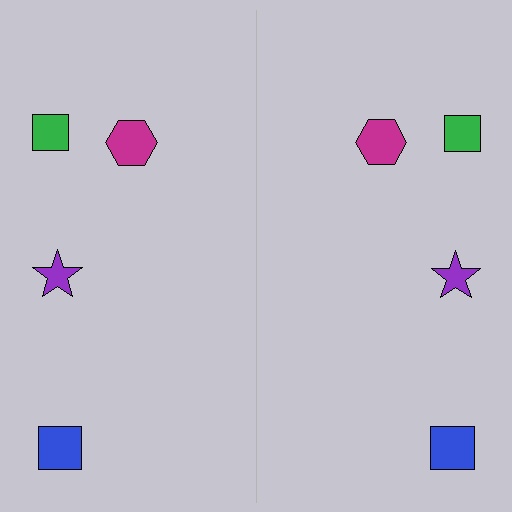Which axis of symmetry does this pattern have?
The pattern has a vertical axis of symmetry running through the center of the image.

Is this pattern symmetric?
Yes, this pattern has bilateral (reflection) symmetry.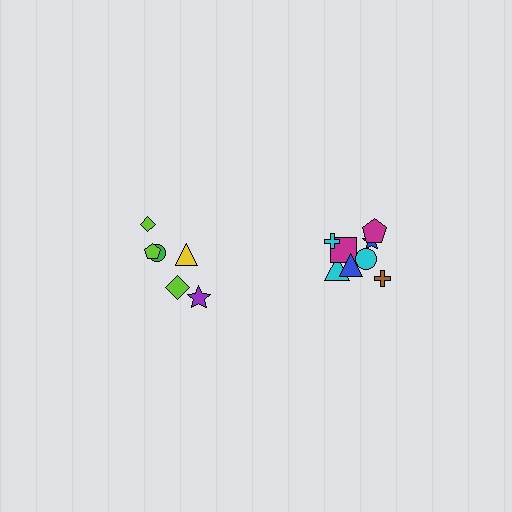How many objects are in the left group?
There are 6 objects.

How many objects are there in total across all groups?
There are 14 objects.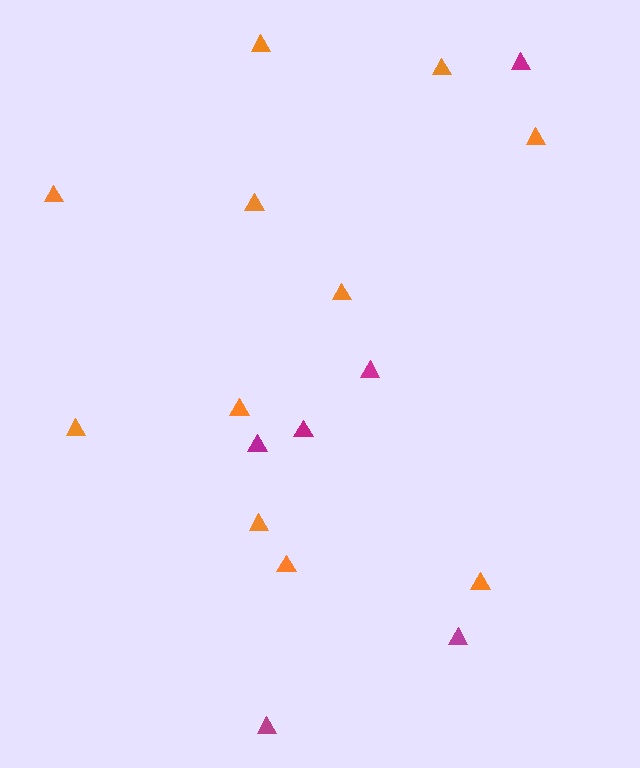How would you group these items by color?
There are 2 groups: one group of orange triangles (11) and one group of magenta triangles (6).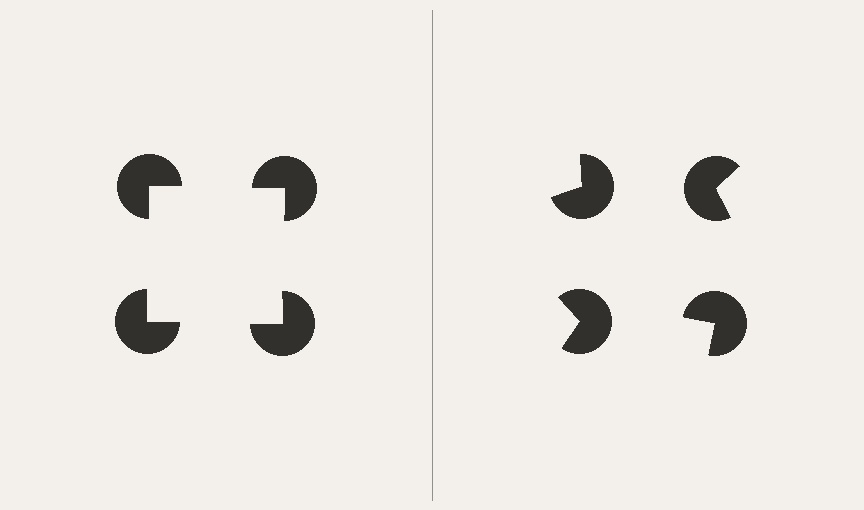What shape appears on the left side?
An illusory square.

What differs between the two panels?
The pac-man discs are positioned identically on both sides; only the wedge orientations differ. On the left they align to a square; on the right they are misaligned.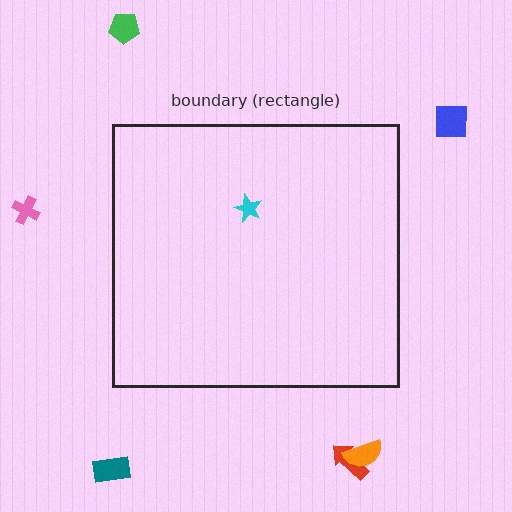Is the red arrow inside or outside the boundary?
Outside.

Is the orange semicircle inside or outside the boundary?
Outside.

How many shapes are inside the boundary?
1 inside, 6 outside.